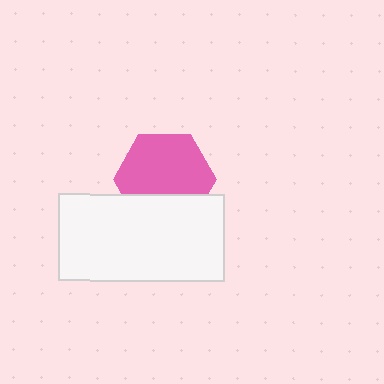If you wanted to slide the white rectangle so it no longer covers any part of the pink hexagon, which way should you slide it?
Slide it down — that is the most direct way to separate the two shapes.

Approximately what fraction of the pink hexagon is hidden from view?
Roughly 30% of the pink hexagon is hidden behind the white rectangle.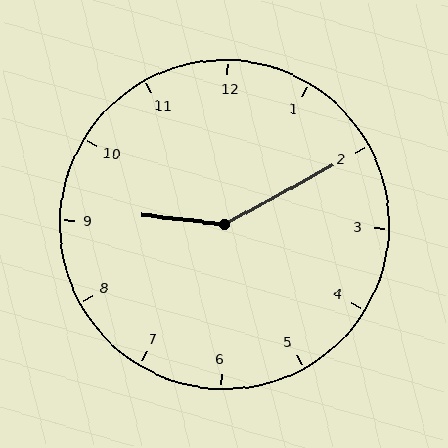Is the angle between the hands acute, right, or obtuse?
It is obtuse.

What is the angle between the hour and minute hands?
Approximately 145 degrees.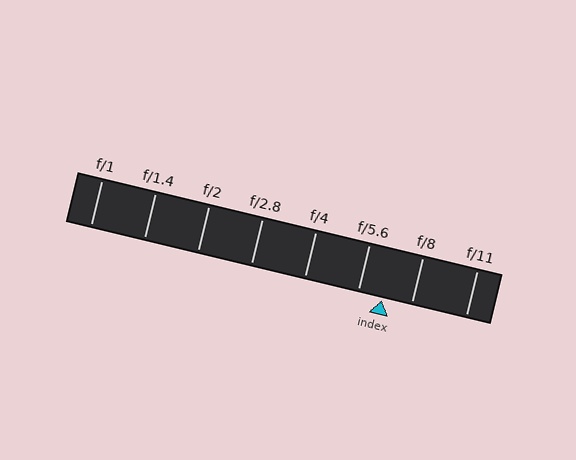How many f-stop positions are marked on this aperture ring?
There are 8 f-stop positions marked.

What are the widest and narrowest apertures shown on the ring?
The widest aperture shown is f/1 and the narrowest is f/11.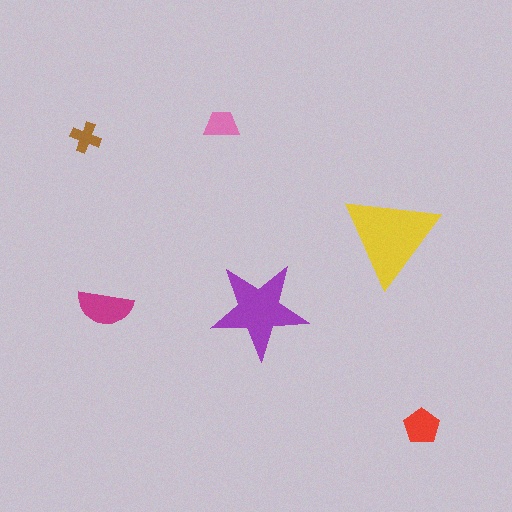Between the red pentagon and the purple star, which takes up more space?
The purple star.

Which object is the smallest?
The brown cross.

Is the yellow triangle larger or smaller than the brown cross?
Larger.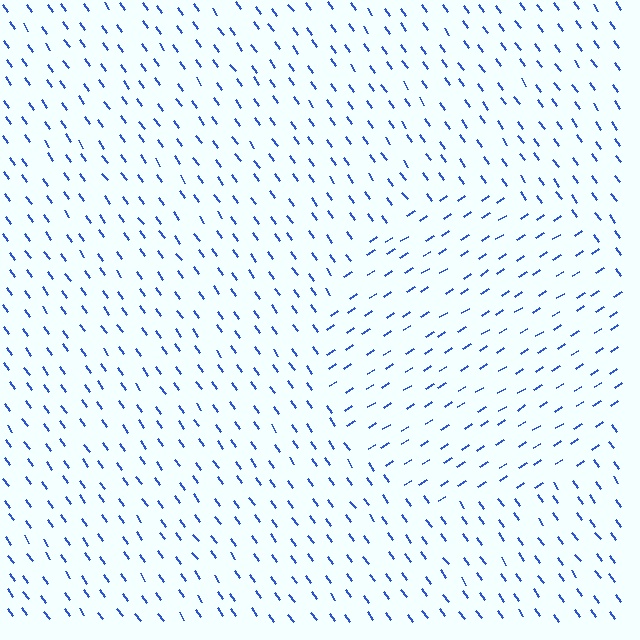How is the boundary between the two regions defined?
The boundary is defined purely by a change in line orientation (approximately 87 degrees difference). All lines are the same color and thickness.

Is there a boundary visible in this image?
Yes, there is a texture boundary formed by a change in line orientation.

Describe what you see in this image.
The image is filled with small blue line segments. A circle region in the image has lines oriented differently from the surrounding lines, creating a visible texture boundary.